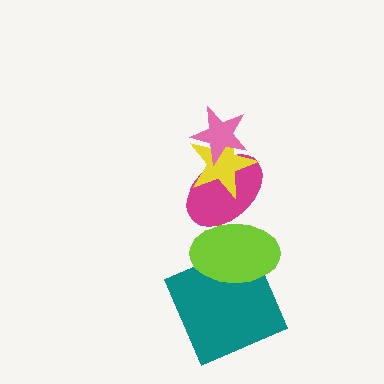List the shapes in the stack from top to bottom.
From top to bottom: the pink star, the yellow star, the magenta ellipse, the lime ellipse, the teal square.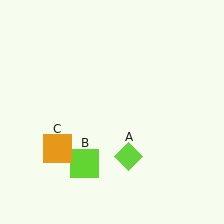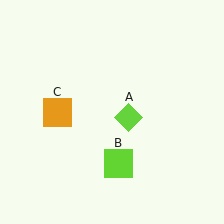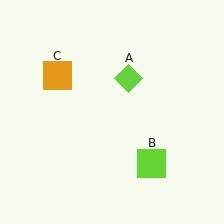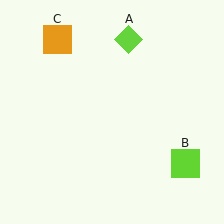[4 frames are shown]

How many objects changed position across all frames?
3 objects changed position: lime diamond (object A), lime square (object B), orange square (object C).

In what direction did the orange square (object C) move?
The orange square (object C) moved up.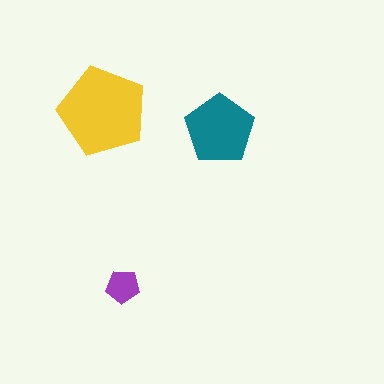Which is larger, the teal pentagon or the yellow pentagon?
The yellow one.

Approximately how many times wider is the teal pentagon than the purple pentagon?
About 2 times wider.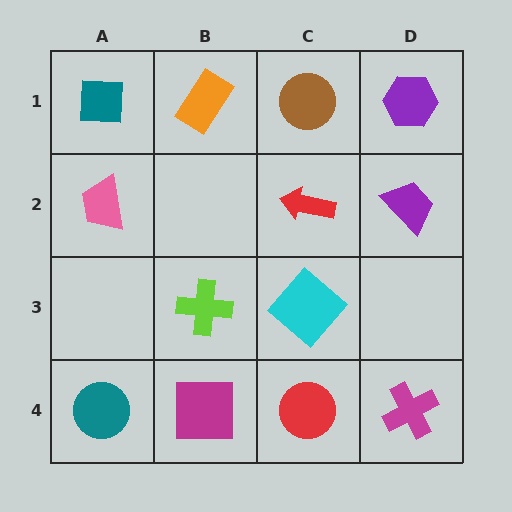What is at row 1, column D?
A purple hexagon.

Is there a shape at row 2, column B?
No, that cell is empty.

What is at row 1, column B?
An orange rectangle.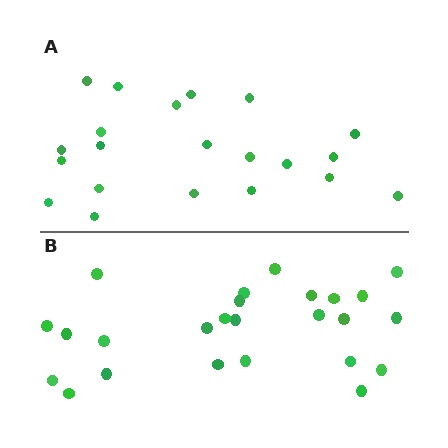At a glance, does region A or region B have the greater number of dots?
Region B (the bottom region) has more dots.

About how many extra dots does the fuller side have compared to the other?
Region B has about 4 more dots than region A.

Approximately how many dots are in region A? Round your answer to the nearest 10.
About 20 dots. (The exact count is 21, which rounds to 20.)